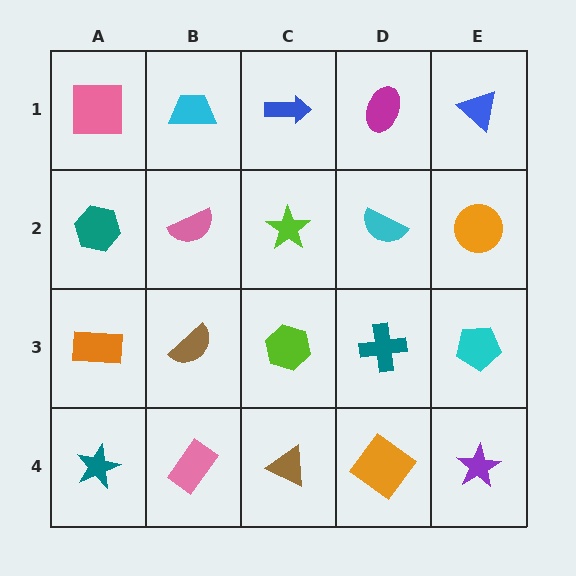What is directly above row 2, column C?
A blue arrow.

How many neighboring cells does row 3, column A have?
3.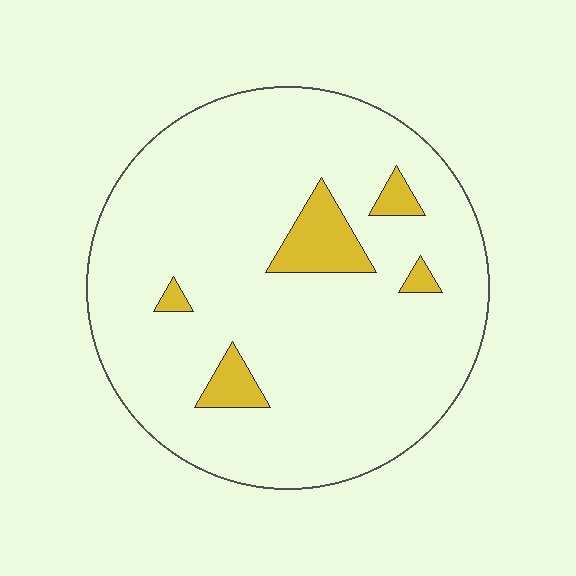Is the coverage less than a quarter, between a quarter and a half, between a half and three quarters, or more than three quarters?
Less than a quarter.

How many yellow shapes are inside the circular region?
5.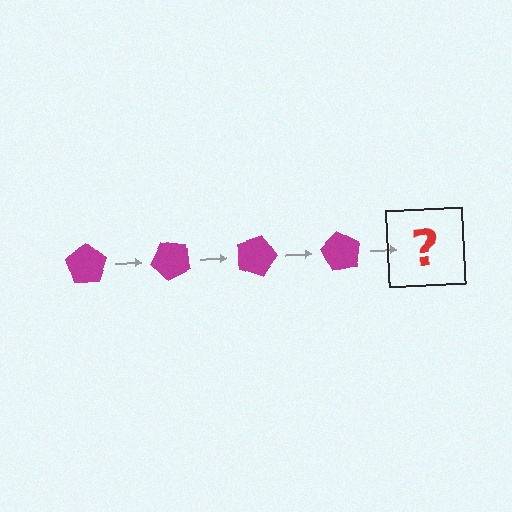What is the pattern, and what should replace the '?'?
The pattern is that the pentagon rotates 45 degrees each step. The '?' should be a magenta pentagon rotated 180 degrees.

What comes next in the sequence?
The next element should be a magenta pentagon rotated 180 degrees.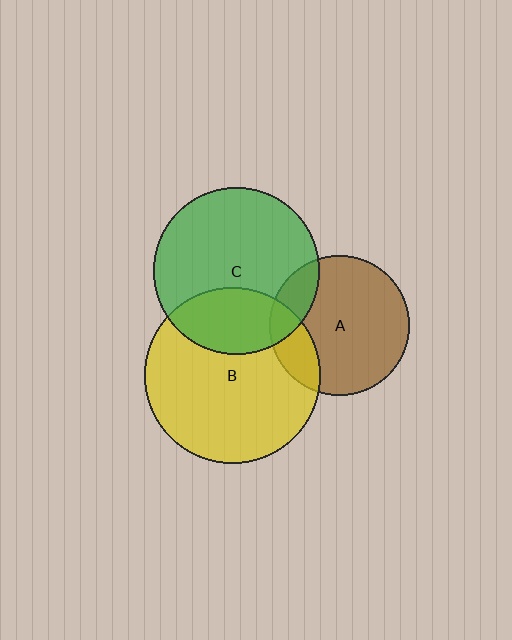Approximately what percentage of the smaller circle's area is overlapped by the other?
Approximately 30%.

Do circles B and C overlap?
Yes.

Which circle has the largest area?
Circle B (yellow).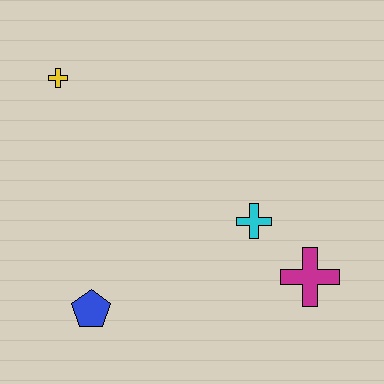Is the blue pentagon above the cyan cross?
No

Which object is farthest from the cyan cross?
The yellow cross is farthest from the cyan cross.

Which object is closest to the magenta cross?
The cyan cross is closest to the magenta cross.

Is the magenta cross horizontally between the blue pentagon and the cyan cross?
No